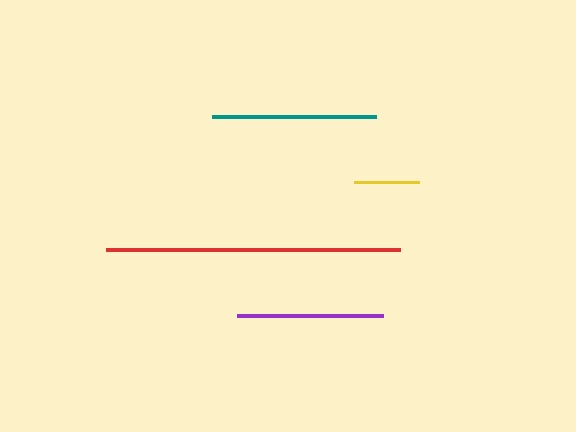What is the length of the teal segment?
The teal segment is approximately 164 pixels long.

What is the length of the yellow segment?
The yellow segment is approximately 65 pixels long.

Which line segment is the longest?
The red line is the longest at approximately 294 pixels.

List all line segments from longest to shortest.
From longest to shortest: red, teal, purple, yellow.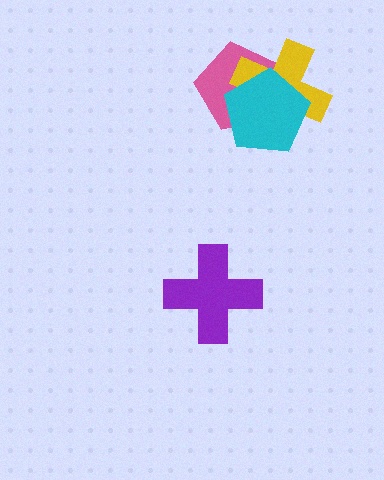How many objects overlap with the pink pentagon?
2 objects overlap with the pink pentagon.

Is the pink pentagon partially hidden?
Yes, it is partially covered by another shape.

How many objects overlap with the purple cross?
0 objects overlap with the purple cross.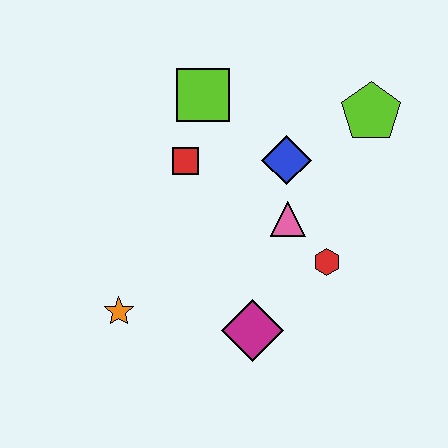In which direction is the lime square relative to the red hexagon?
The lime square is above the red hexagon.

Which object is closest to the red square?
The lime square is closest to the red square.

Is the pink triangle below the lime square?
Yes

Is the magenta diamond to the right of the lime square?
Yes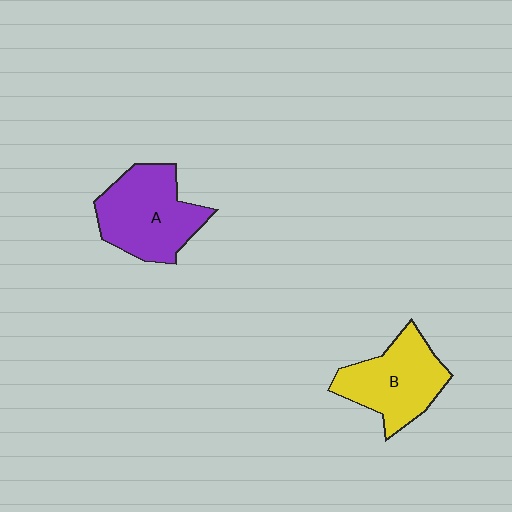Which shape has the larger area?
Shape A (purple).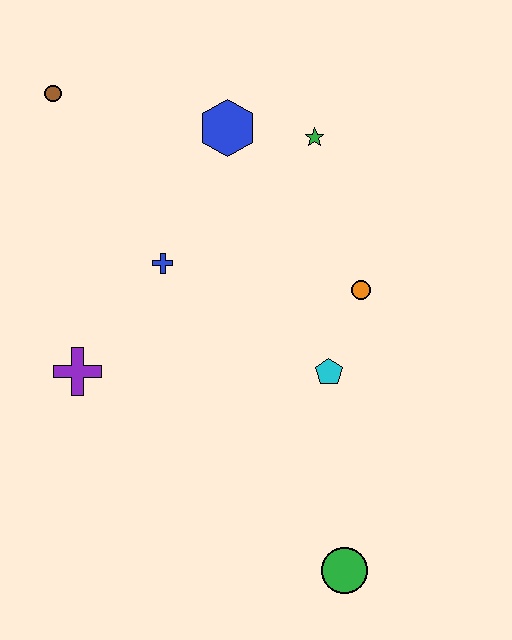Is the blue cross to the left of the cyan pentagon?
Yes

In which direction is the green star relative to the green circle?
The green star is above the green circle.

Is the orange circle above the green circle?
Yes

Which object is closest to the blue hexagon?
The green star is closest to the blue hexagon.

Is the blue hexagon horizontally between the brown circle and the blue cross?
No